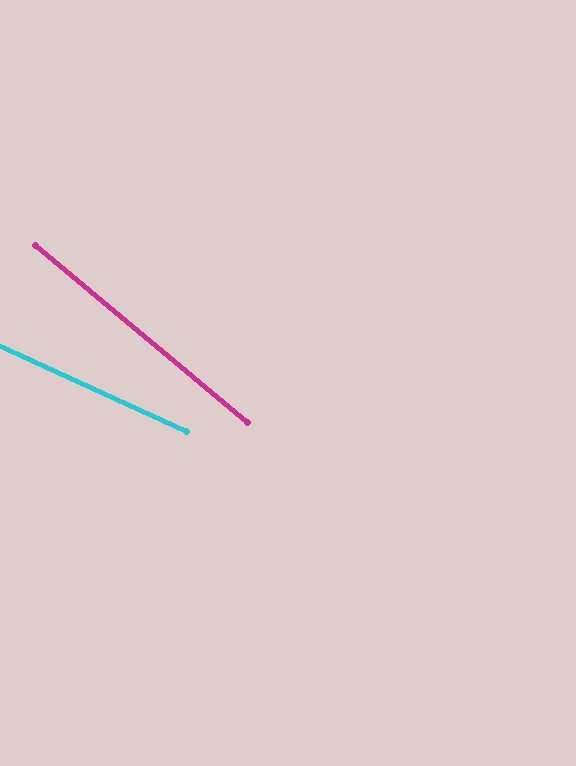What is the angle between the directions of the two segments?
Approximately 16 degrees.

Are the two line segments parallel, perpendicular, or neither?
Neither parallel nor perpendicular — they differ by about 16°.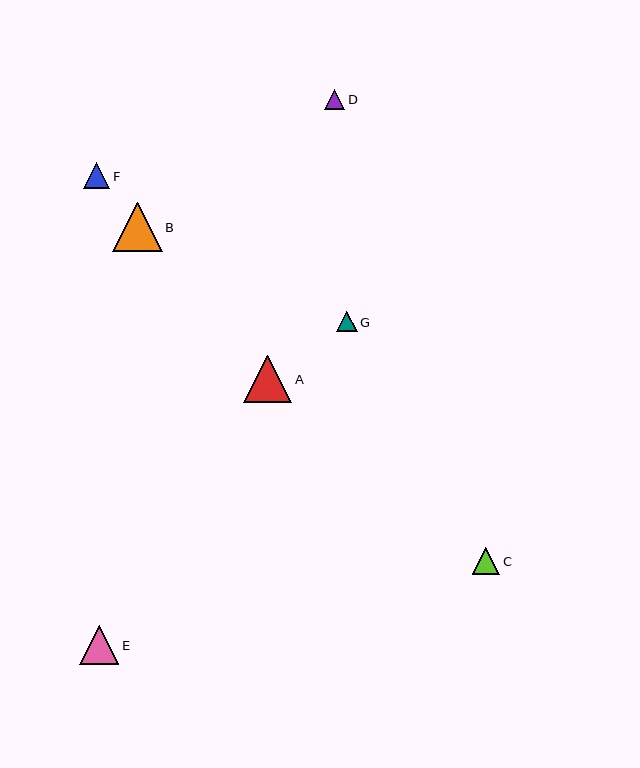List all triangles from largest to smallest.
From largest to smallest: B, A, E, C, F, G, D.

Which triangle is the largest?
Triangle B is the largest with a size of approximately 49 pixels.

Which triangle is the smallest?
Triangle D is the smallest with a size of approximately 20 pixels.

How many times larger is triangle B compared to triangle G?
Triangle B is approximately 2.4 times the size of triangle G.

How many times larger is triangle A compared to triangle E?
Triangle A is approximately 1.2 times the size of triangle E.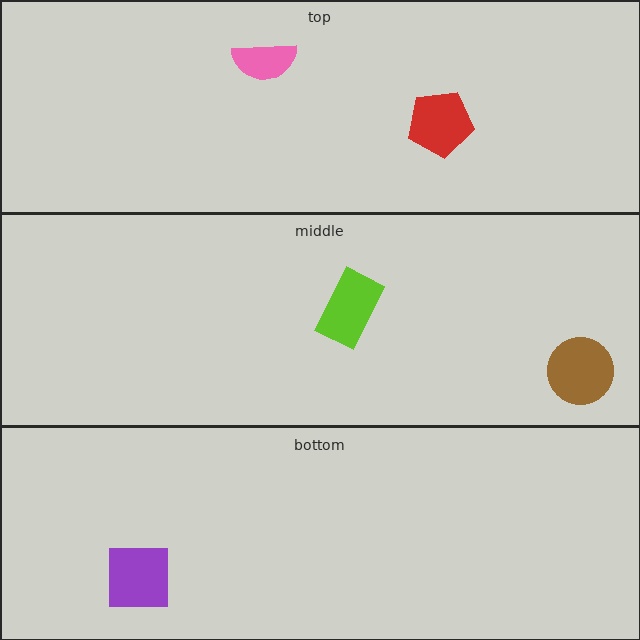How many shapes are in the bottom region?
1.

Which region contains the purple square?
The bottom region.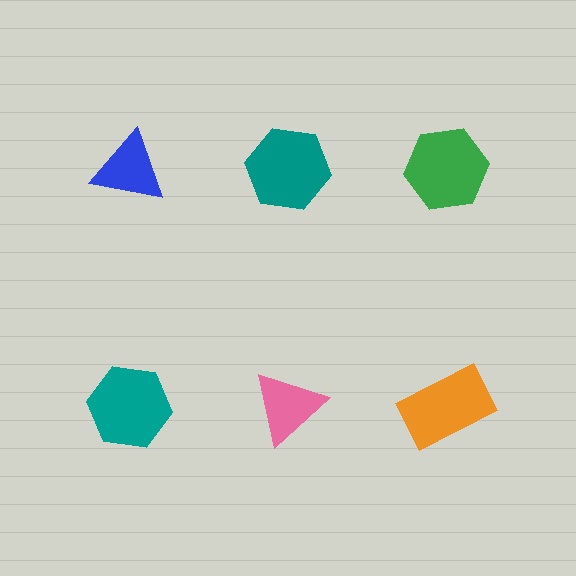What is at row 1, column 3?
A green hexagon.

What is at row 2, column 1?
A teal hexagon.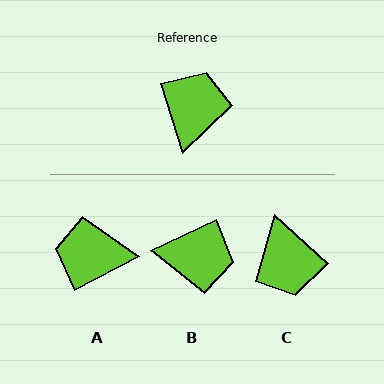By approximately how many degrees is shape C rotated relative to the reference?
Approximately 149 degrees clockwise.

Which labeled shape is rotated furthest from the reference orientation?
C, about 149 degrees away.